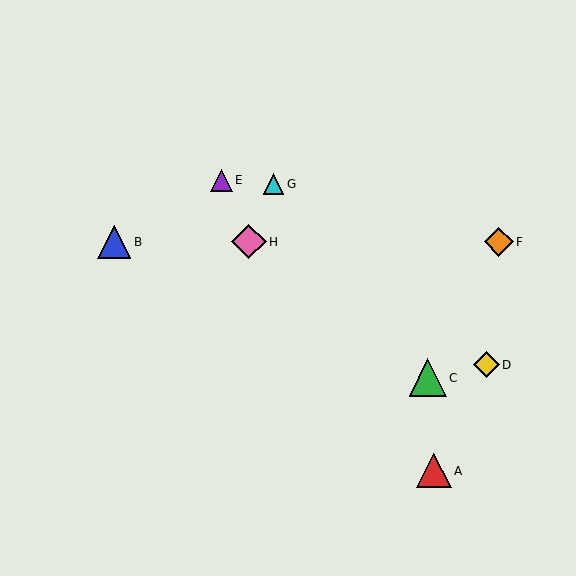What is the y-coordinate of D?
Object D is at y≈365.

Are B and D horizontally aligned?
No, B is at y≈242 and D is at y≈365.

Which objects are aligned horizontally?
Objects B, F, H are aligned horizontally.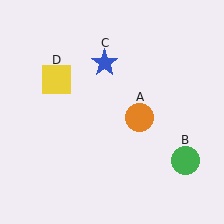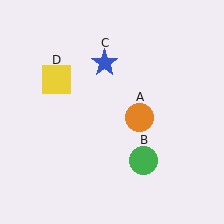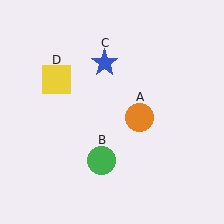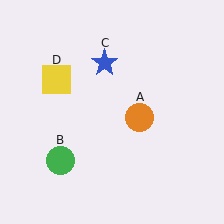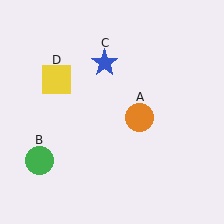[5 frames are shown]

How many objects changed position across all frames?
1 object changed position: green circle (object B).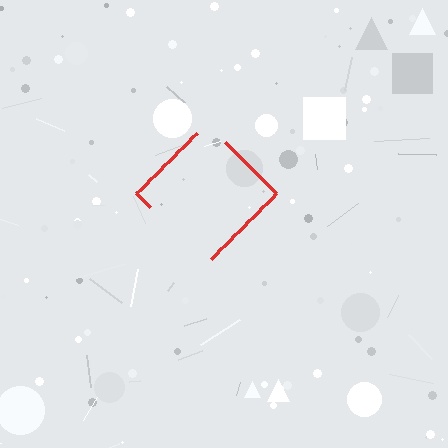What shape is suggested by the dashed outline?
The dashed outline suggests a diamond.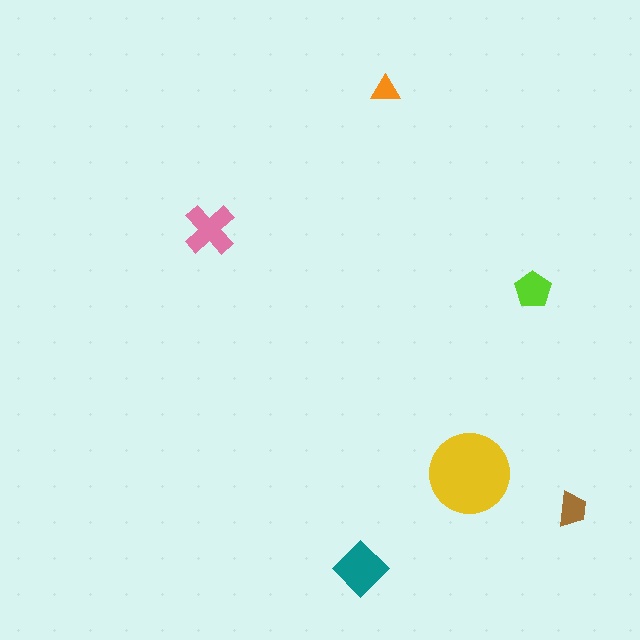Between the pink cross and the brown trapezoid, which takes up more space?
The pink cross.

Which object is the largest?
The yellow circle.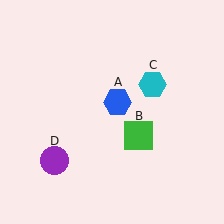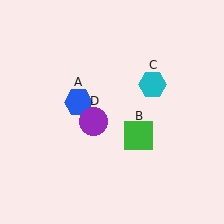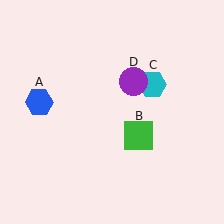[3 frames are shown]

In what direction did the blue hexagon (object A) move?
The blue hexagon (object A) moved left.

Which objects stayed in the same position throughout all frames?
Green square (object B) and cyan hexagon (object C) remained stationary.